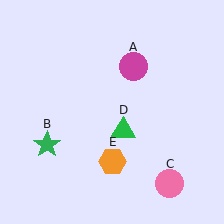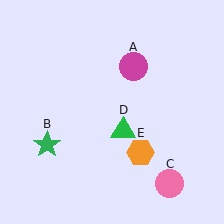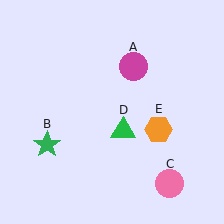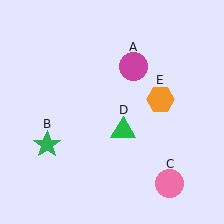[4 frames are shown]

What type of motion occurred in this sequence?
The orange hexagon (object E) rotated counterclockwise around the center of the scene.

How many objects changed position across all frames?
1 object changed position: orange hexagon (object E).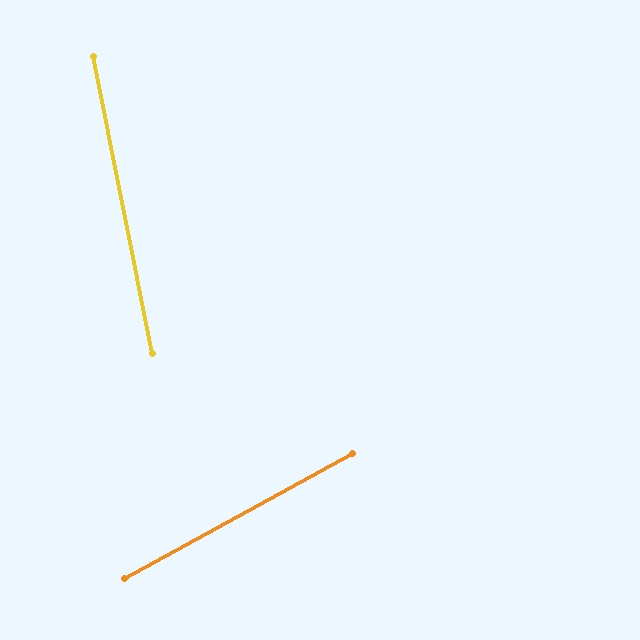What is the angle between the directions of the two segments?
Approximately 72 degrees.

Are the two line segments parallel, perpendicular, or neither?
Neither parallel nor perpendicular — they differ by about 72°.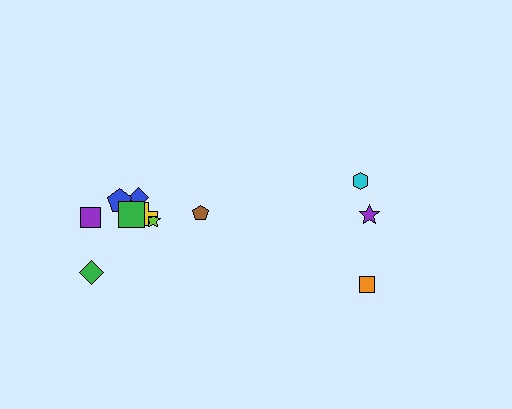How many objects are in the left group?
There are 8 objects.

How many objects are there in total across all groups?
There are 11 objects.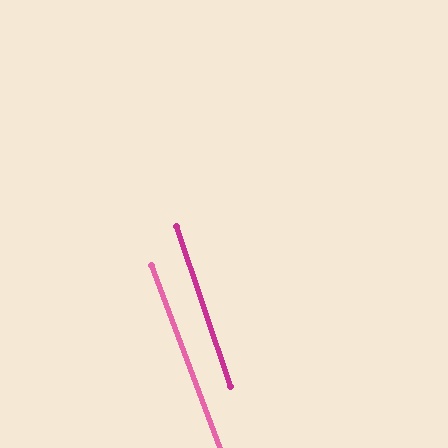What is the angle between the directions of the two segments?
Approximately 2 degrees.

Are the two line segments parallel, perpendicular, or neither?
Parallel — their directions differ by only 1.8°.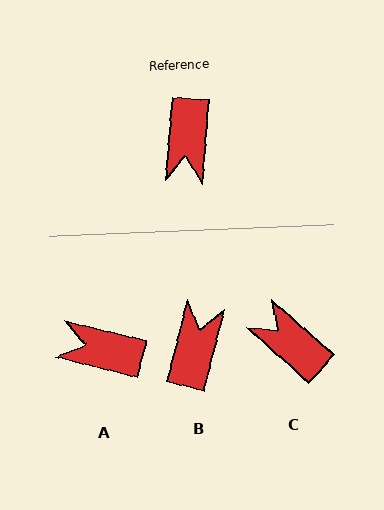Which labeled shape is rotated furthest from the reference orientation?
B, about 170 degrees away.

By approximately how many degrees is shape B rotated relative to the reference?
Approximately 170 degrees counter-clockwise.